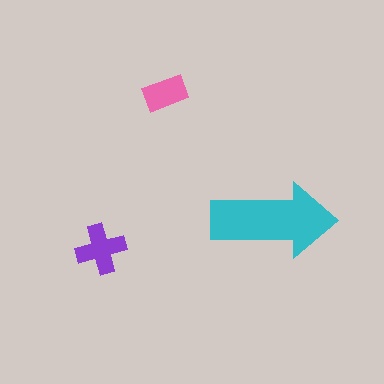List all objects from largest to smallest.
The cyan arrow, the purple cross, the pink rectangle.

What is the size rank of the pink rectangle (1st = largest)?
3rd.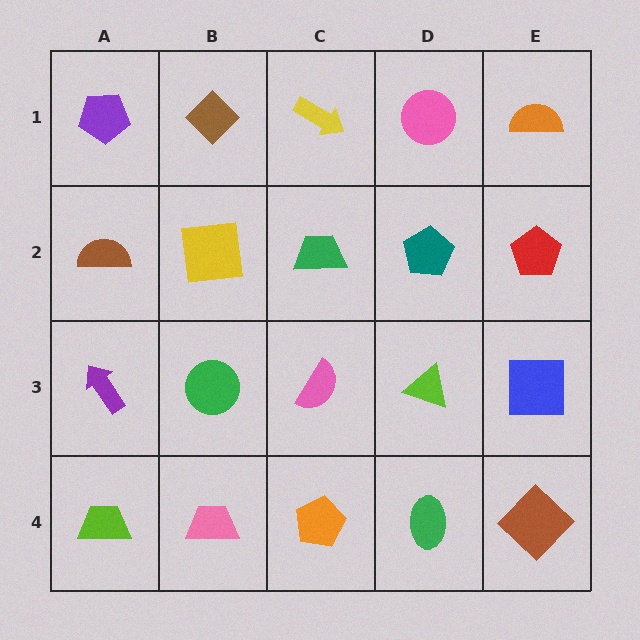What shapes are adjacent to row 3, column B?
A yellow square (row 2, column B), a pink trapezoid (row 4, column B), a purple arrow (row 3, column A), a pink semicircle (row 3, column C).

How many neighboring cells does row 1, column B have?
3.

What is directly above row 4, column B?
A green circle.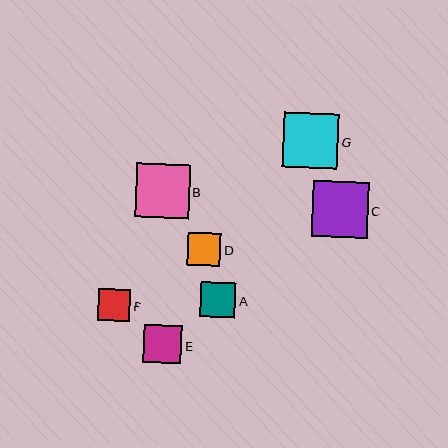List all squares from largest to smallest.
From largest to smallest: C, G, B, E, A, D, F.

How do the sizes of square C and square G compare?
Square C and square G are approximately the same size.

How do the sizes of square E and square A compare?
Square E and square A are approximately the same size.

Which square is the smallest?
Square F is the smallest with a size of approximately 33 pixels.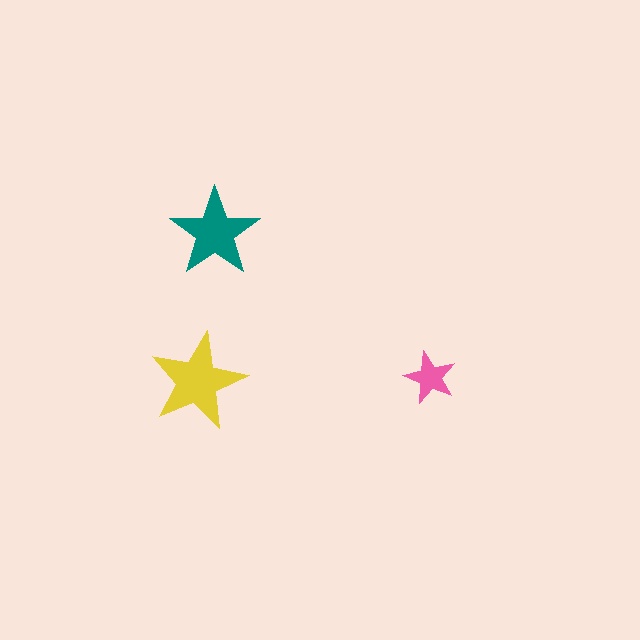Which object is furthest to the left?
The yellow star is leftmost.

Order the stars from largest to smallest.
the yellow one, the teal one, the pink one.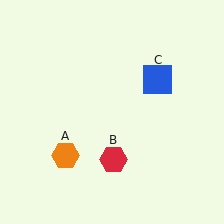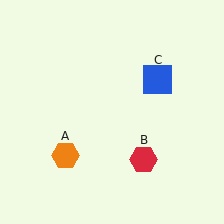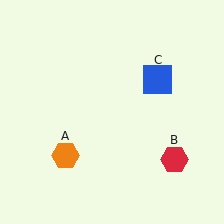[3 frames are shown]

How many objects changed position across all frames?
1 object changed position: red hexagon (object B).